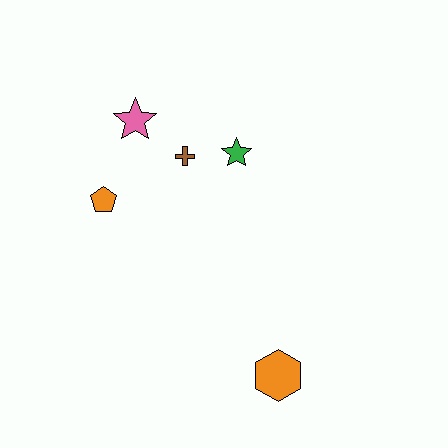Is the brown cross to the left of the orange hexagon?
Yes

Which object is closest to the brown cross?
The green star is closest to the brown cross.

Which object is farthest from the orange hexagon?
The pink star is farthest from the orange hexagon.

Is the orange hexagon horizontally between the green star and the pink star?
No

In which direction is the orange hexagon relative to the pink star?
The orange hexagon is below the pink star.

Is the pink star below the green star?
No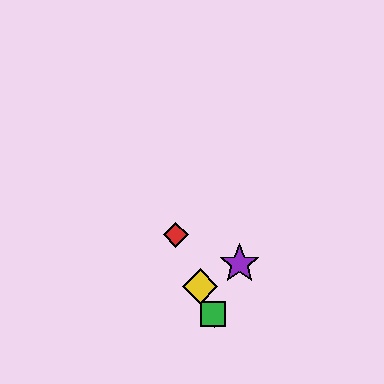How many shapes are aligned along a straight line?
4 shapes (the red diamond, the blue hexagon, the green square, the yellow diamond) are aligned along a straight line.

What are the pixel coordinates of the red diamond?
The red diamond is at (176, 235).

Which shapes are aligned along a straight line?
The red diamond, the blue hexagon, the green square, the yellow diamond are aligned along a straight line.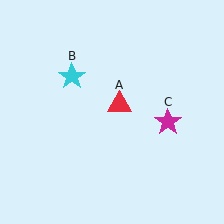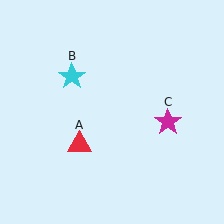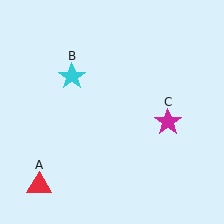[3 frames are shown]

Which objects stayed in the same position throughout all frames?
Cyan star (object B) and magenta star (object C) remained stationary.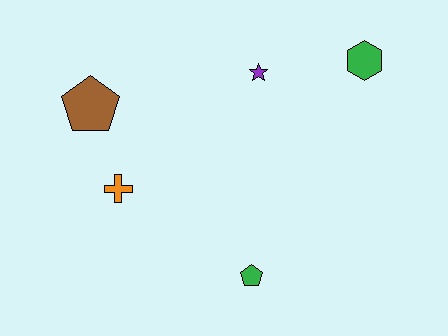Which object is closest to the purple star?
The green hexagon is closest to the purple star.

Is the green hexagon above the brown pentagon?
Yes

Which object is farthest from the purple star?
The green pentagon is farthest from the purple star.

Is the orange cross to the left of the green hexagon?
Yes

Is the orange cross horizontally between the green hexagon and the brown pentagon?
Yes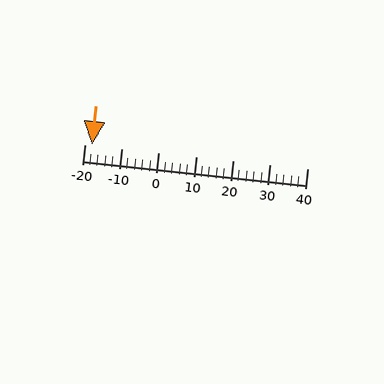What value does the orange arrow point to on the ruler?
The orange arrow points to approximately -18.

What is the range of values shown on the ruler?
The ruler shows values from -20 to 40.